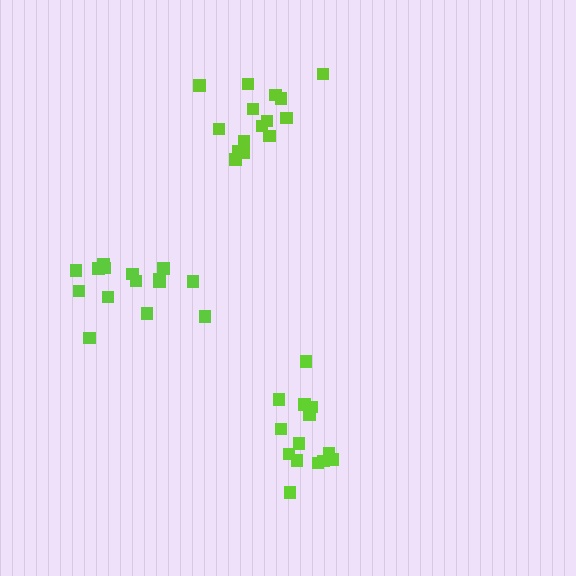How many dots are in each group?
Group 1: 15 dots, Group 2: 16 dots, Group 3: 14 dots (45 total).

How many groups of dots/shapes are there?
There are 3 groups.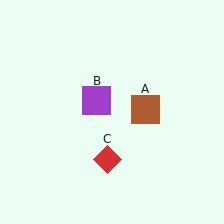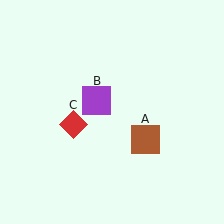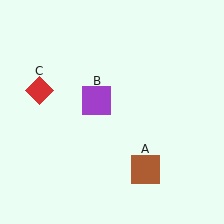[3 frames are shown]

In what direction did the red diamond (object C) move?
The red diamond (object C) moved up and to the left.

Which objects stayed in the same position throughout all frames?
Purple square (object B) remained stationary.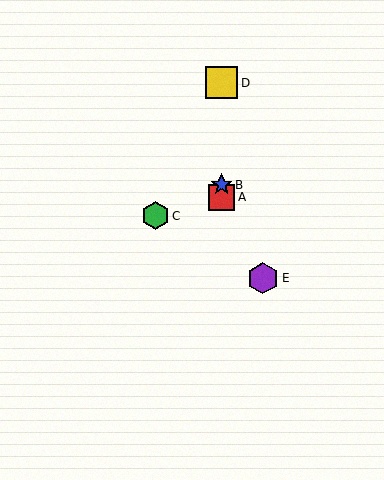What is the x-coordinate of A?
Object A is at x≈222.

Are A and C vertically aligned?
No, A is at x≈222 and C is at x≈155.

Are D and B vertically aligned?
Yes, both are at x≈222.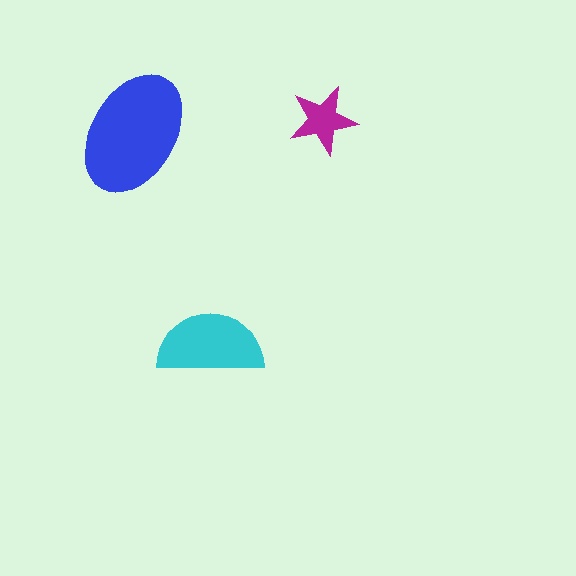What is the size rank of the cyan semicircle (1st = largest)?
2nd.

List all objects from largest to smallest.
The blue ellipse, the cyan semicircle, the magenta star.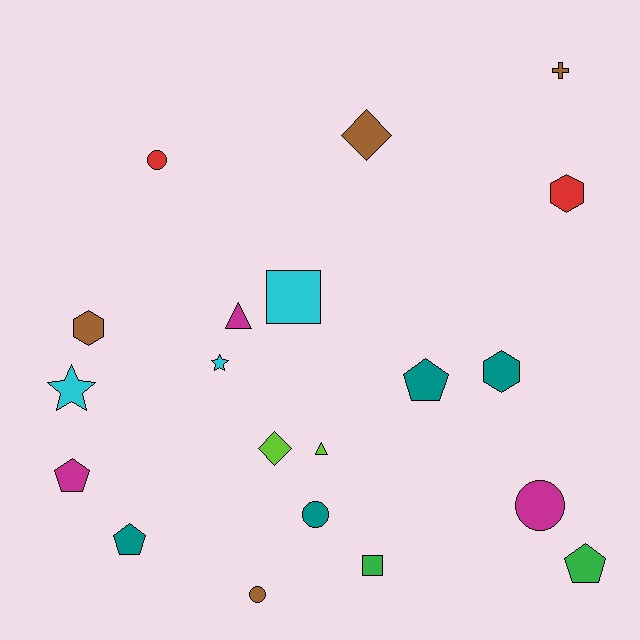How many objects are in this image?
There are 20 objects.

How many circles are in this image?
There are 4 circles.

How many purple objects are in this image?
There are no purple objects.